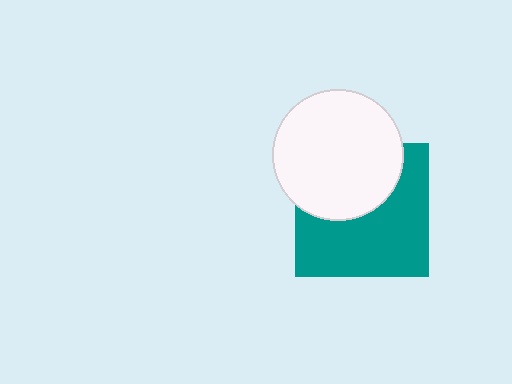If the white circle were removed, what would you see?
You would see the complete teal square.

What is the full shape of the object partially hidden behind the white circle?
The partially hidden object is a teal square.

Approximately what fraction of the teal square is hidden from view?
Roughly 40% of the teal square is hidden behind the white circle.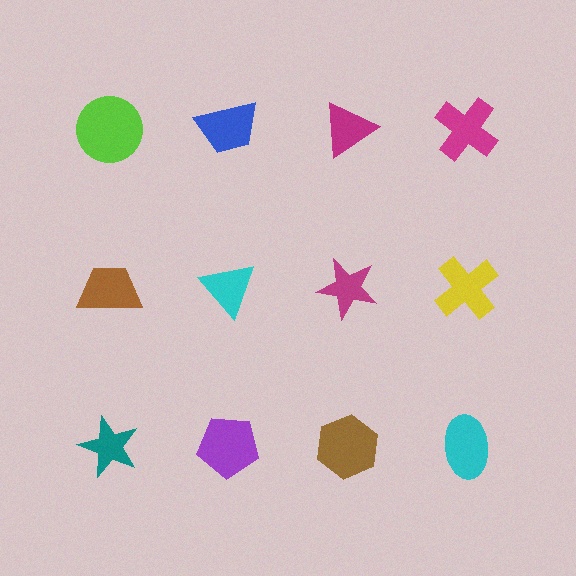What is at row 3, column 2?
A purple pentagon.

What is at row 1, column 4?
A magenta cross.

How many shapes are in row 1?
4 shapes.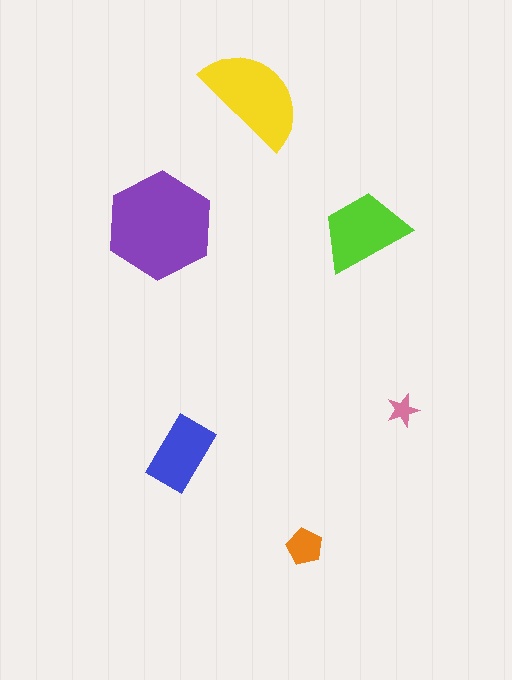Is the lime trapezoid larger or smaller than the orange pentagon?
Larger.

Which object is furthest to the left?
The purple hexagon is leftmost.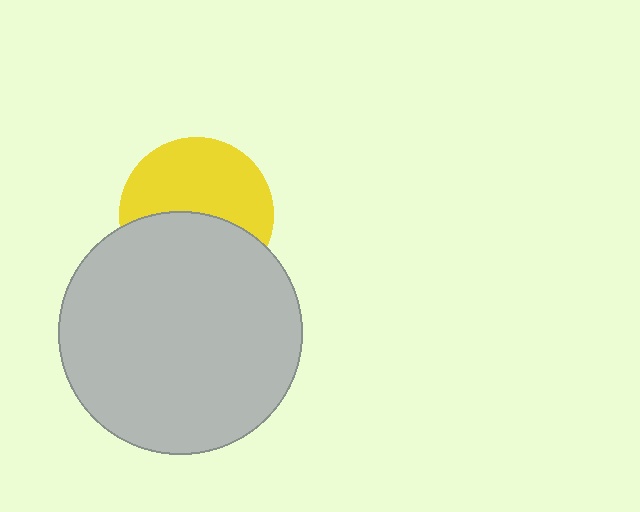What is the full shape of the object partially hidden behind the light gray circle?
The partially hidden object is a yellow circle.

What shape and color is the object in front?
The object in front is a light gray circle.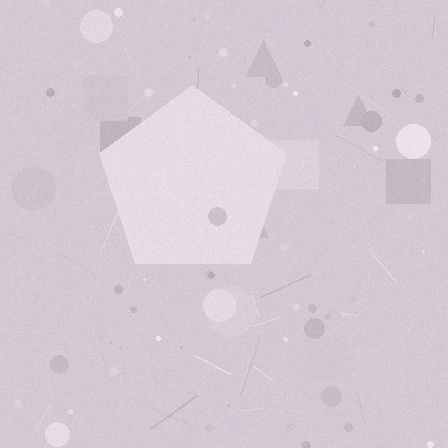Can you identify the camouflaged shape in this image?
The camouflaged shape is a pentagon.